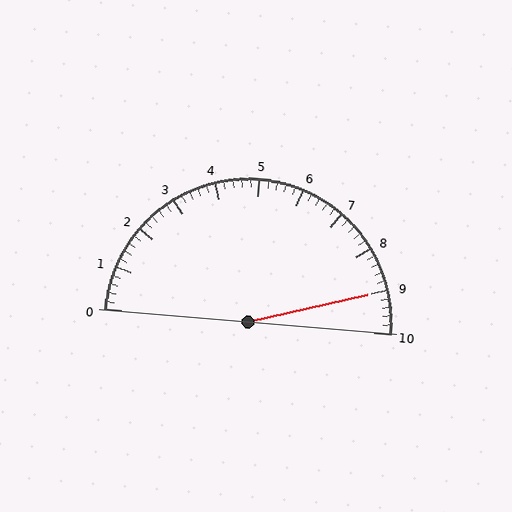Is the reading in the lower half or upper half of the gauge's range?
The reading is in the upper half of the range (0 to 10).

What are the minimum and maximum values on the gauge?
The gauge ranges from 0 to 10.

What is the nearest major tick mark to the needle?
The nearest major tick mark is 9.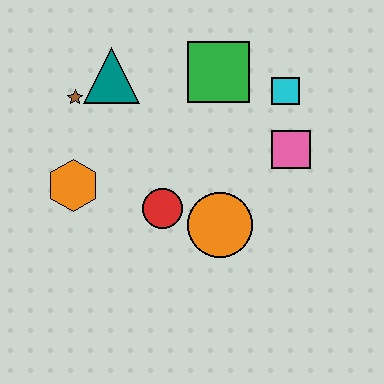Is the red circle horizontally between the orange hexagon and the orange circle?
Yes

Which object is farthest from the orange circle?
The brown star is farthest from the orange circle.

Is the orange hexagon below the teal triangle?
Yes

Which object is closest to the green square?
The cyan square is closest to the green square.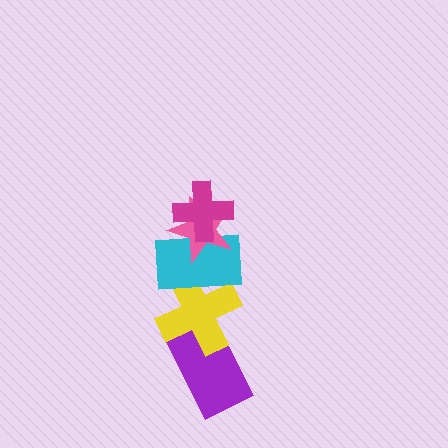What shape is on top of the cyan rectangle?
The pink star is on top of the cyan rectangle.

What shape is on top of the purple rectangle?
The yellow cross is on top of the purple rectangle.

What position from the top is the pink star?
The pink star is 2nd from the top.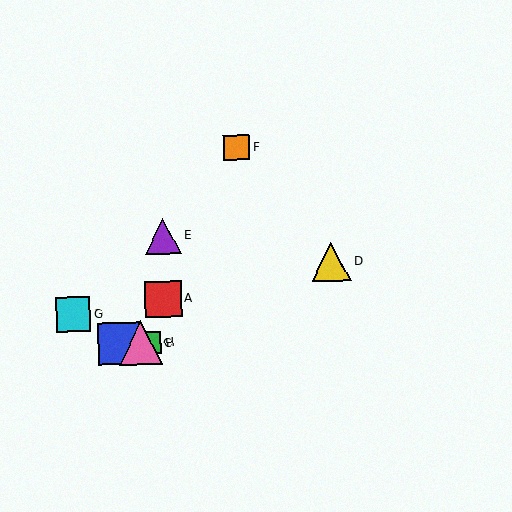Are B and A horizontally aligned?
No, B is at y≈344 and A is at y≈299.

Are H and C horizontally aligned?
Yes, both are at y≈343.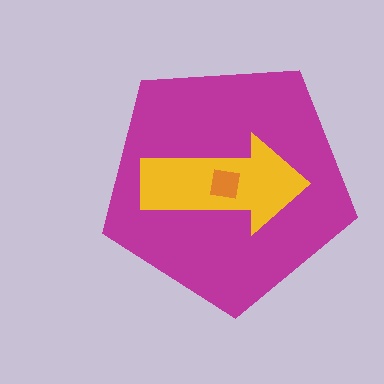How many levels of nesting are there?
3.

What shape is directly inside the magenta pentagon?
The yellow arrow.